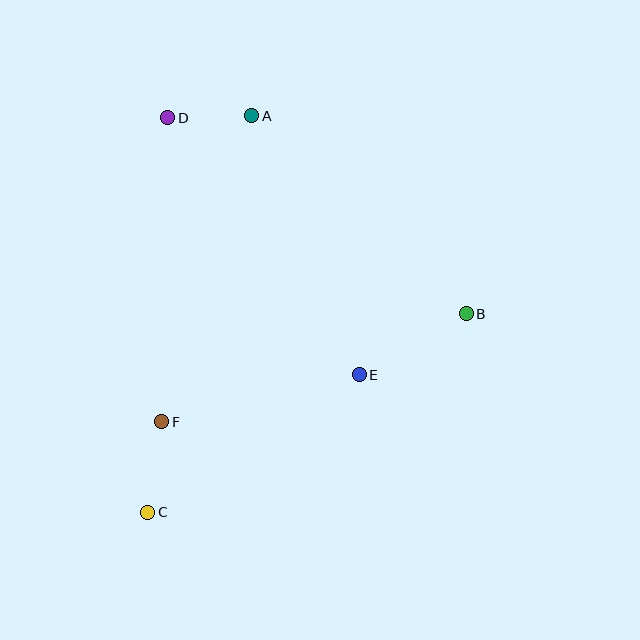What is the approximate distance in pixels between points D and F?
The distance between D and F is approximately 304 pixels.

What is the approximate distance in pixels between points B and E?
The distance between B and E is approximately 123 pixels.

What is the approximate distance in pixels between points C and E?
The distance between C and E is approximately 252 pixels.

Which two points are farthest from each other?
Points A and C are farthest from each other.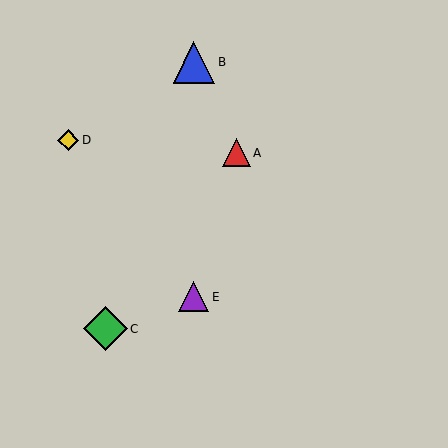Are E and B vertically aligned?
Yes, both are at x≈194.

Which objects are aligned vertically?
Objects B, E are aligned vertically.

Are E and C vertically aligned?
No, E is at x≈194 and C is at x≈106.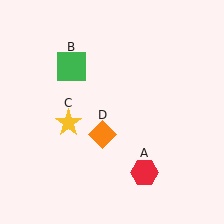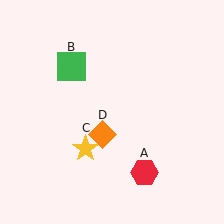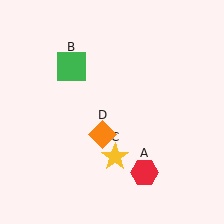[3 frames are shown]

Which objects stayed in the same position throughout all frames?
Red hexagon (object A) and green square (object B) and orange diamond (object D) remained stationary.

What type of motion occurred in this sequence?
The yellow star (object C) rotated counterclockwise around the center of the scene.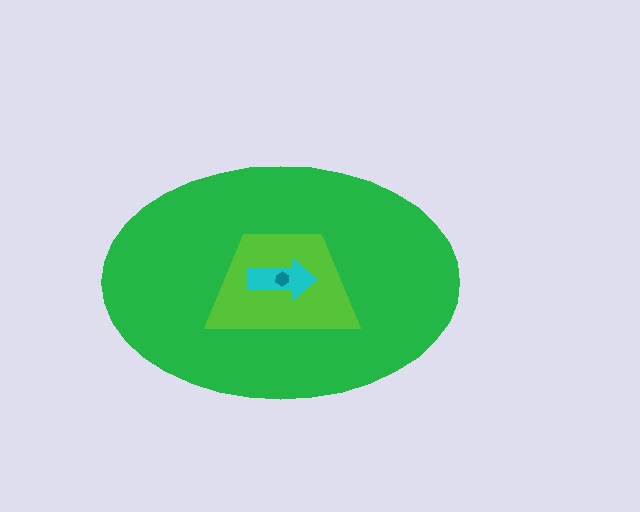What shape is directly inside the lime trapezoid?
The cyan arrow.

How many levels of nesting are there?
4.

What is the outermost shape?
The green ellipse.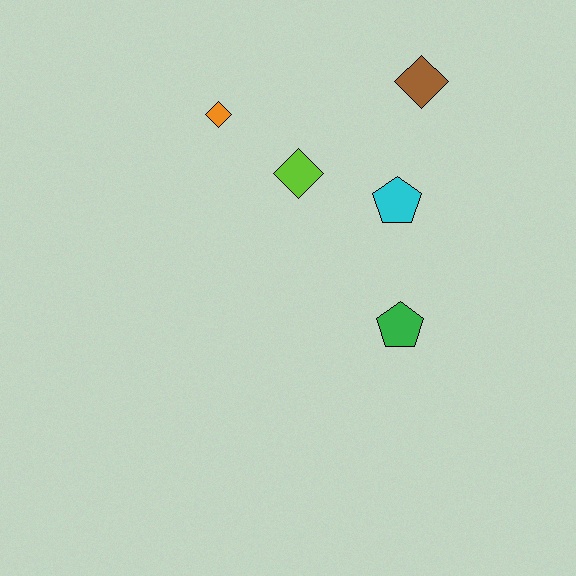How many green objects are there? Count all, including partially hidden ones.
There is 1 green object.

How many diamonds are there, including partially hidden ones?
There are 3 diamonds.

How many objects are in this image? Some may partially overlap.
There are 5 objects.